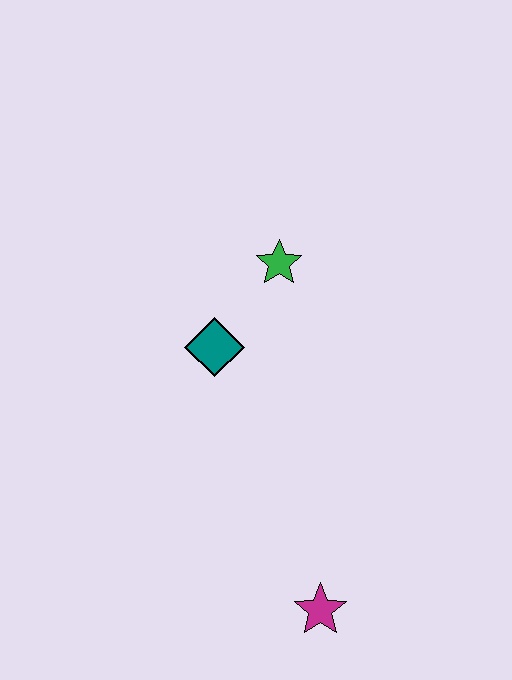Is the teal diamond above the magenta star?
Yes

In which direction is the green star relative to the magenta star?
The green star is above the magenta star.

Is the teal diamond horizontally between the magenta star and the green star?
No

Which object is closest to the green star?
The teal diamond is closest to the green star.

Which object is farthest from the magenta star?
The green star is farthest from the magenta star.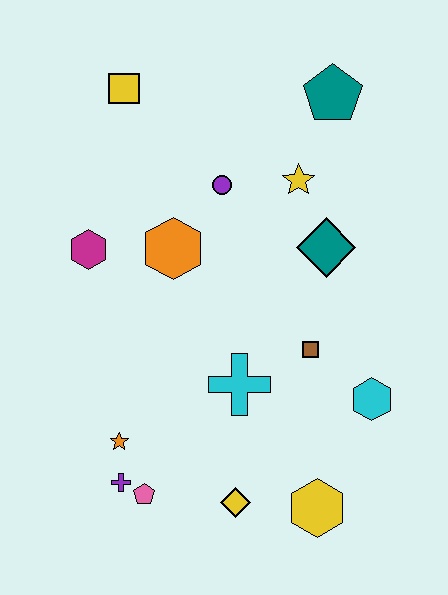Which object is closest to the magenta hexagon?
The orange hexagon is closest to the magenta hexagon.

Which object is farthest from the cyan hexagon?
The yellow square is farthest from the cyan hexagon.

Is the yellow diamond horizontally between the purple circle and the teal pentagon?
Yes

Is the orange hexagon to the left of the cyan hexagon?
Yes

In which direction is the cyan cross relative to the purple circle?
The cyan cross is below the purple circle.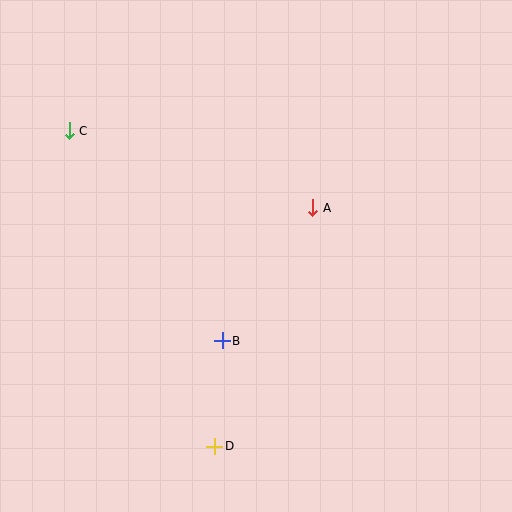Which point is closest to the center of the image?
Point A at (313, 208) is closest to the center.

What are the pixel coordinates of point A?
Point A is at (313, 208).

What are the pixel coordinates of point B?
Point B is at (222, 341).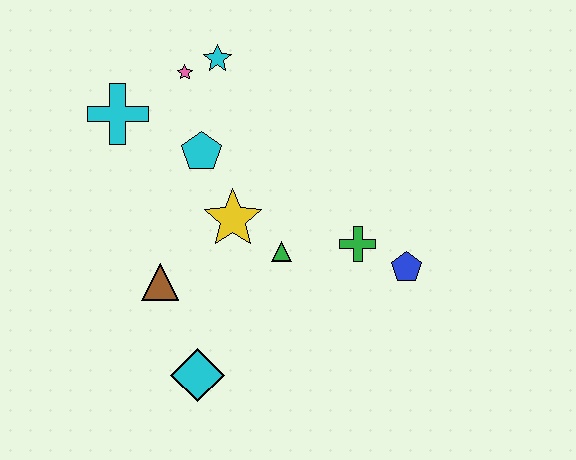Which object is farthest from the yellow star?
The blue pentagon is farthest from the yellow star.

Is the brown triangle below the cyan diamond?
No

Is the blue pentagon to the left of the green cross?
No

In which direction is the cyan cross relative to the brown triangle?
The cyan cross is above the brown triangle.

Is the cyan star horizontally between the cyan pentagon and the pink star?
No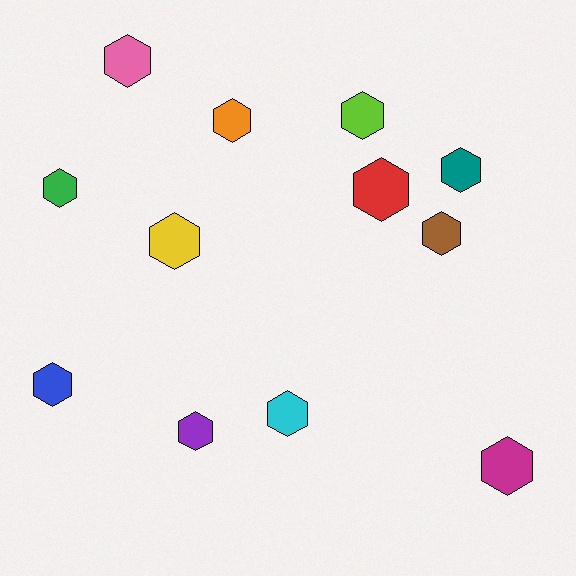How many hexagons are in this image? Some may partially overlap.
There are 12 hexagons.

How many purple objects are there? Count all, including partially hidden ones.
There is 1 purple object.